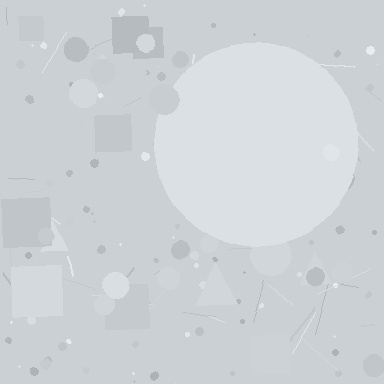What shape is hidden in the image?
A circle is hidden in the image.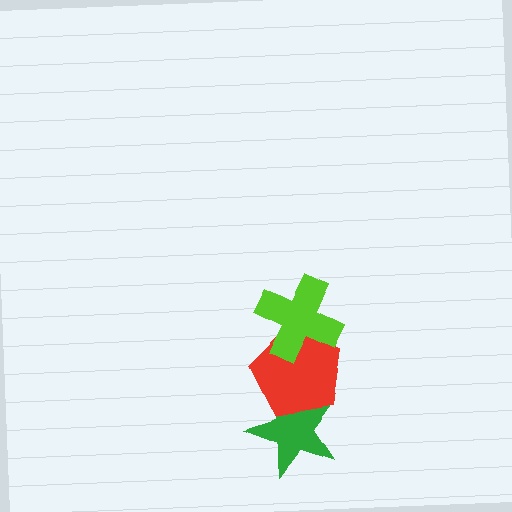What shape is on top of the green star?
The red pentagon is on top of the green star.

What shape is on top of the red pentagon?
The lime cross is on top of the red pentagon.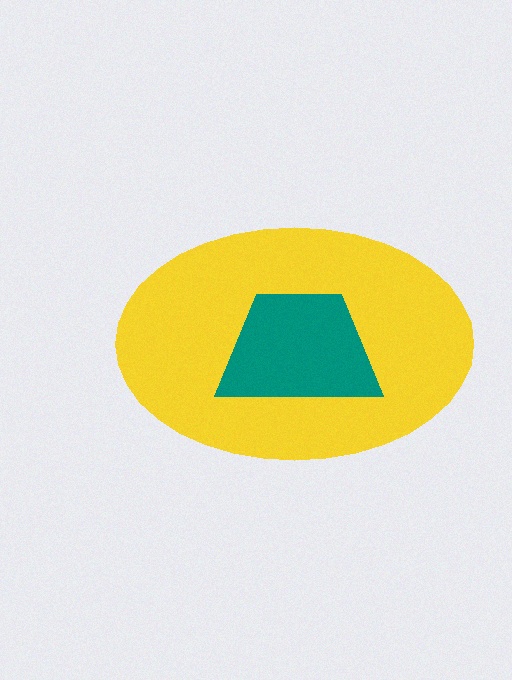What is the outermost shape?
The yellow ellipse.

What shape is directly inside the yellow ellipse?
The teal trapezoid.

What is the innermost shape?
The teal trapezoid.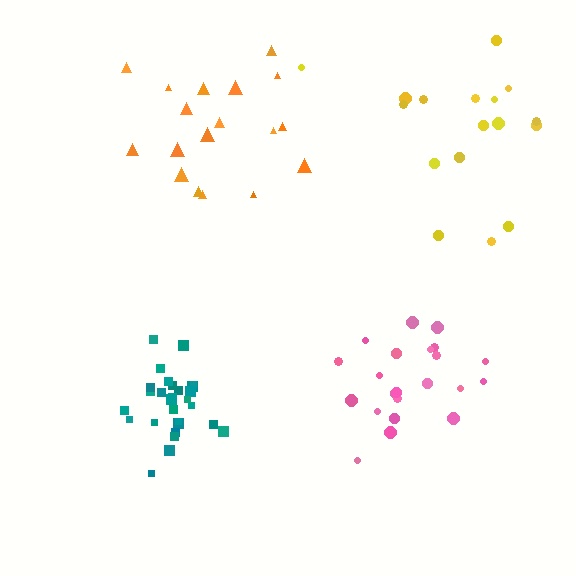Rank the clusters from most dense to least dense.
teal, pink, orange, yellow.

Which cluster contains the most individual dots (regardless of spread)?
Teal (28).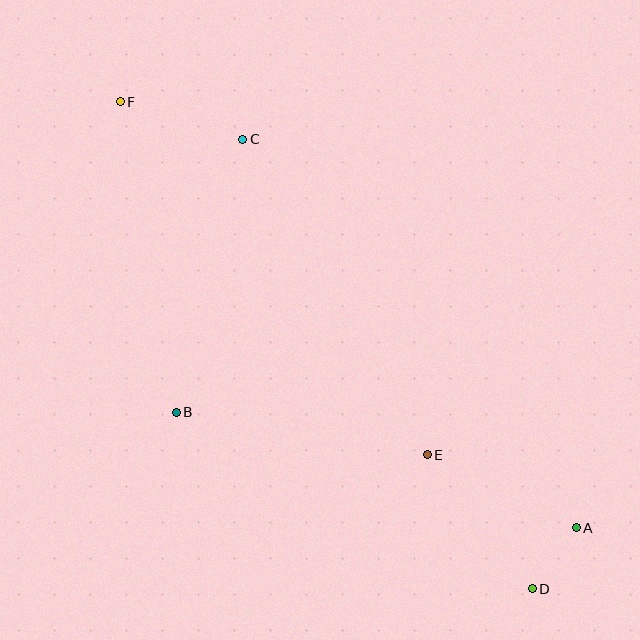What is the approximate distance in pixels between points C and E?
The distance between C and E is approximately 365 pixels.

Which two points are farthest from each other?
Points D and F are farthest from each other.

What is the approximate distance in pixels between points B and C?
The distance between B and C is approximately 281 pixels.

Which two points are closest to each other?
Points A and D are closest to each other.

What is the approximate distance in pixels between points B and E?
The distance between B and E is approximately 254 pixels.